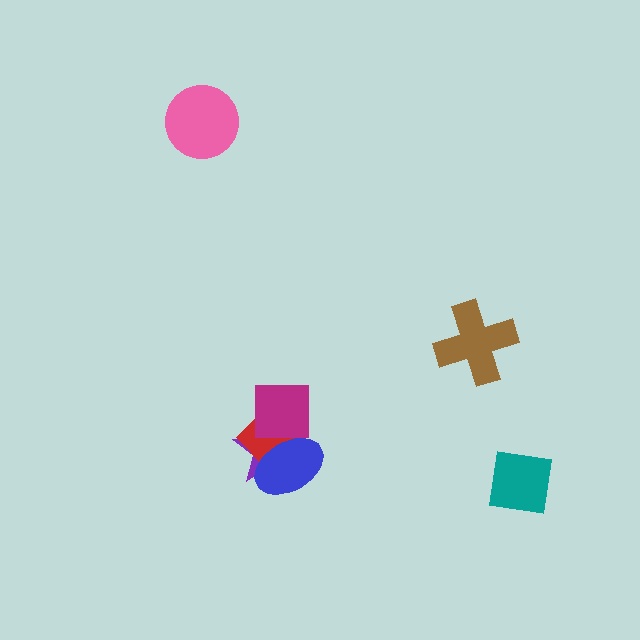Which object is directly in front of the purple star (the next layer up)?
The red diamond is directly in front of the purple star.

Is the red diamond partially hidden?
Yes, it is partially covered by another shape.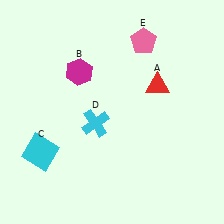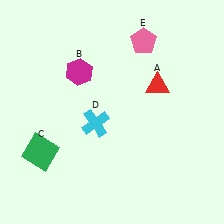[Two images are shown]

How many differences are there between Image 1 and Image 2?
There is 1 difference between the two images.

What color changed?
The square (C) changed from cyan in Image 1 to green in Image 2.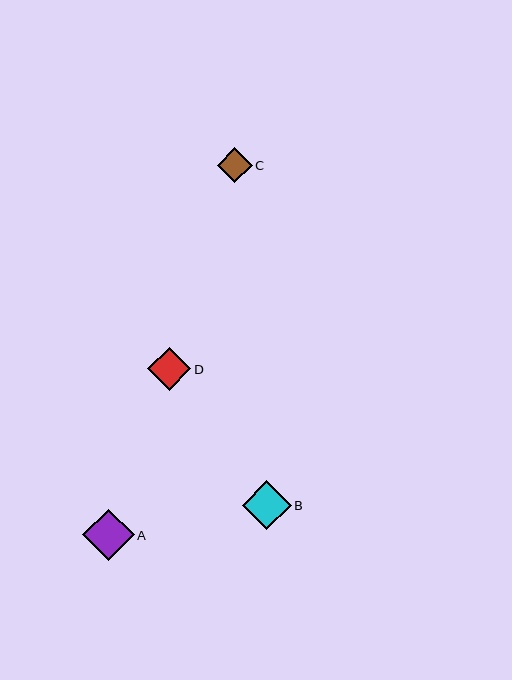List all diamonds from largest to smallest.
From largest to smallest: A, B, D, C.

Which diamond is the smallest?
Diamond C is the smallest with a size of approximately 35 pixels.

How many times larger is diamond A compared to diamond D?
Diamond A is approximately 1.2 times the size of diamond D.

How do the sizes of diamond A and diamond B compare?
Diamond A and diamond B are approximately the same size.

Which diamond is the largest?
Diamond A is the largest with a size of approximately 51 pixels.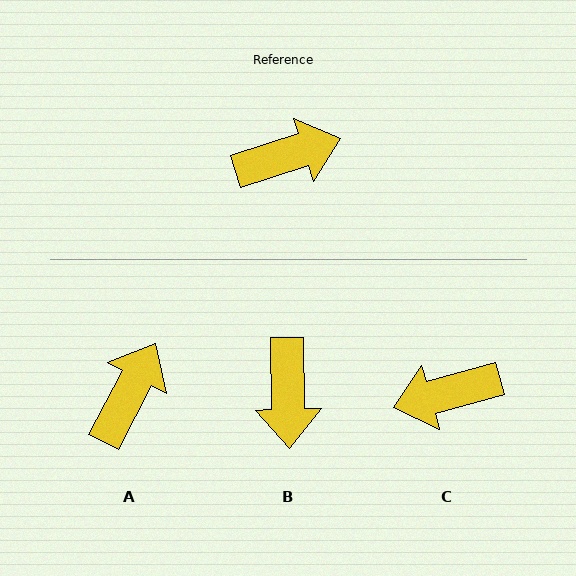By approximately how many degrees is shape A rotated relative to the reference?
Approximately 45 degrees counter-clockwise.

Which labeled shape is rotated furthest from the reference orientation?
C, about 178 degrees away.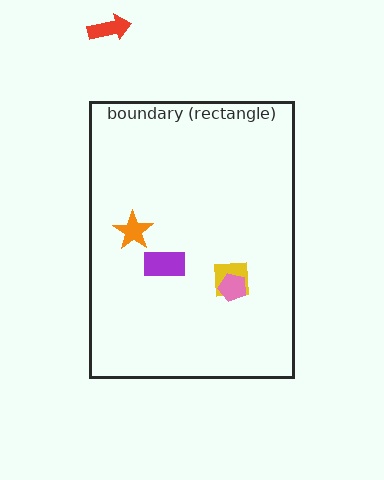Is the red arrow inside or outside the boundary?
Outside.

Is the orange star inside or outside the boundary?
Inside.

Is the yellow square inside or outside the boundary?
Inside.